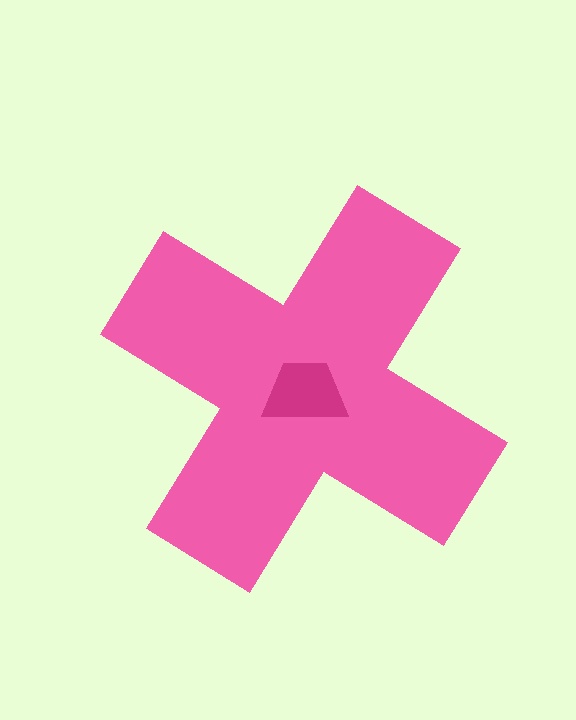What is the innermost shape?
The magenta trapezoid.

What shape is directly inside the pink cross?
The magenta trapezoid.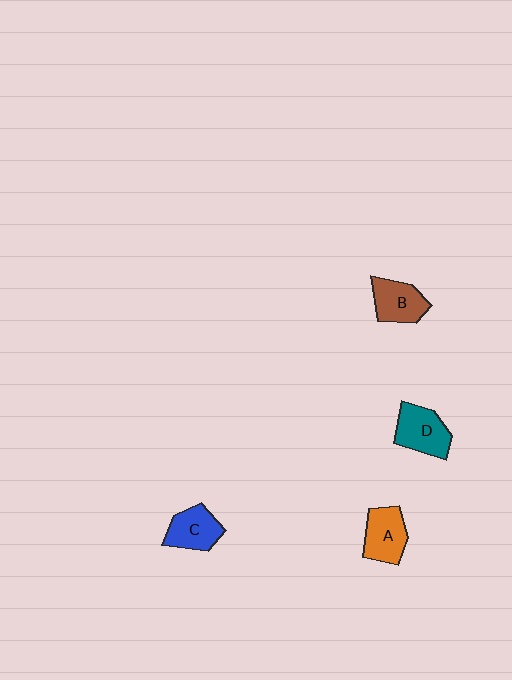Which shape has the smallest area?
Shape C (blue).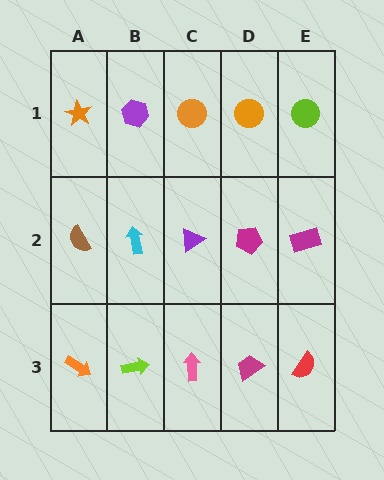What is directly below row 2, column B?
A lime arrow.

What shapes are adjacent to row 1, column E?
A magenta rectangle (row 2, column E), an orange circle (row 1, column D).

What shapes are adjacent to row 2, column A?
An orange star (row 1, column A), an orange arrow (row 3, column A), a cyan arrow (row 2, column B).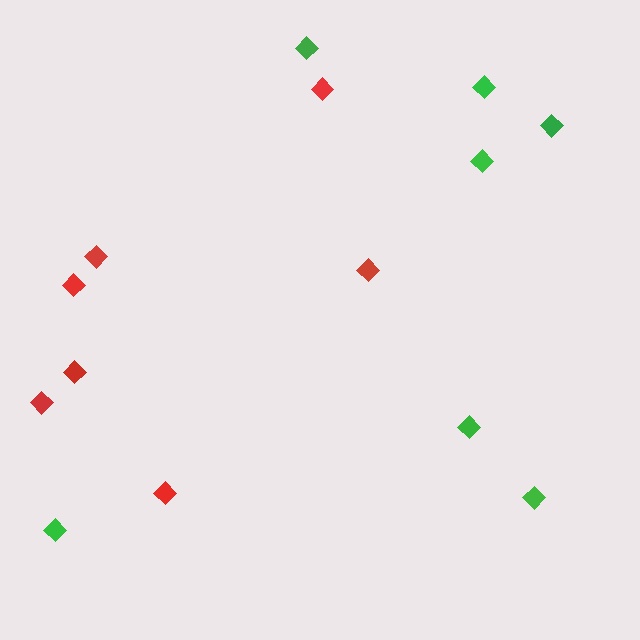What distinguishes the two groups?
There are 2 groups: one group of red diamonds (7) and one group of green diamonds (7).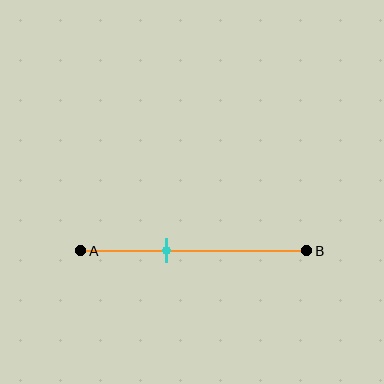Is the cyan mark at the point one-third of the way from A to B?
No, the mark is at about 40% from A, not at the 33% one-third point.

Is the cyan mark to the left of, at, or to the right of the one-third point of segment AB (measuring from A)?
The cyan mark is to the right of the one-third point of segment AB.